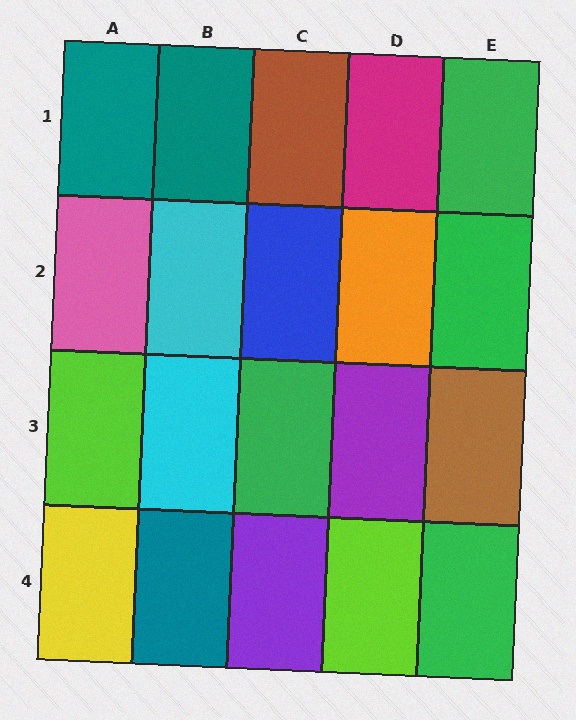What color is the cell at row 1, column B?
Teal.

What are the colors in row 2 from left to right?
Pink, cyan, blue, orange, green.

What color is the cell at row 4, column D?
Lime.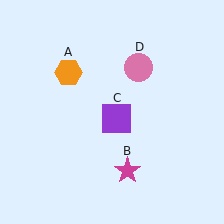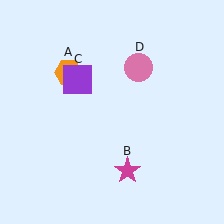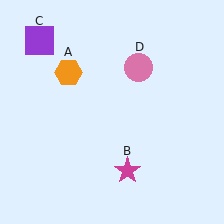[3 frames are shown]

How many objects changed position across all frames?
1 object changed position: purple square (object C).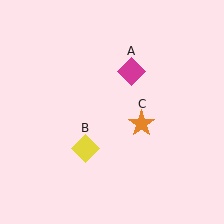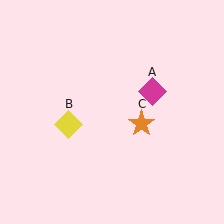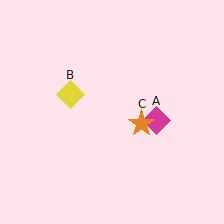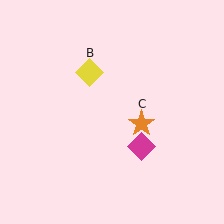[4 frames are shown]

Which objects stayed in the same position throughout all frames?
Orange star (object C) remained stationary.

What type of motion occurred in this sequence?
The magenta diamond (object A), yellow diamond (object B) rotated clockwise around the center of the scene.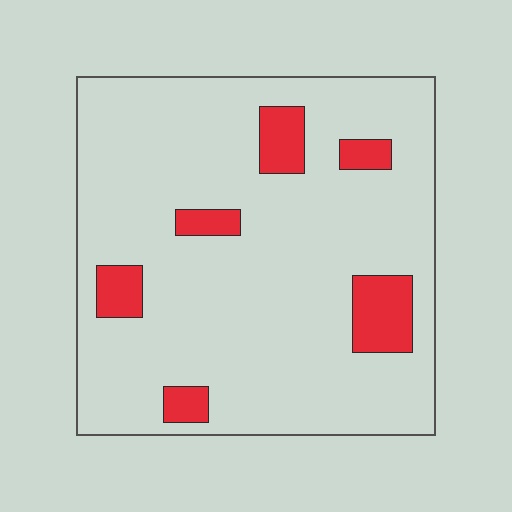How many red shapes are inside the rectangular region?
6.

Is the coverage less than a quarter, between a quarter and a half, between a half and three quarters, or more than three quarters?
Less than a quarter.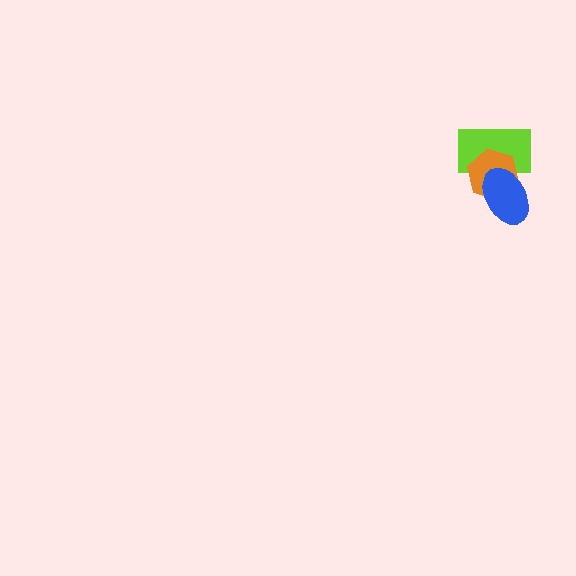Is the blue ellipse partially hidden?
No, no other shape covers it.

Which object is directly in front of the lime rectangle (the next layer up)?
The orange hexagon is directly in front of the lime rectangle.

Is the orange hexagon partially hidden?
Yes, it is partially covered by another shape.